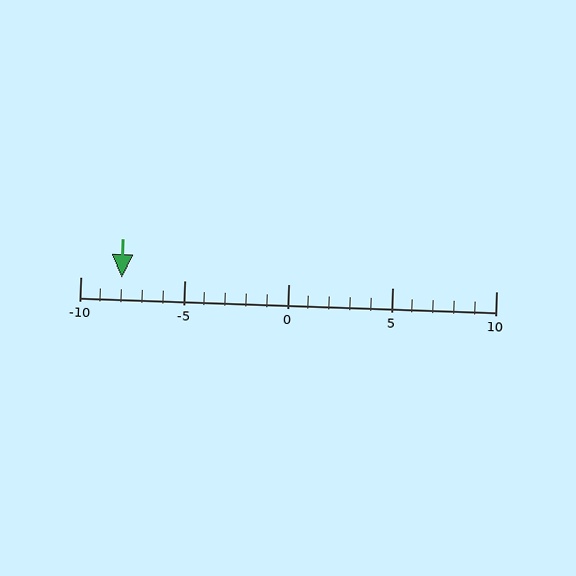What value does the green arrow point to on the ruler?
The green arrow points to approximately -8.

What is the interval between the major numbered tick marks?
The major tick marks are spaced 5 units apart.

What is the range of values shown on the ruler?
The ruler shows values from -10 to 10.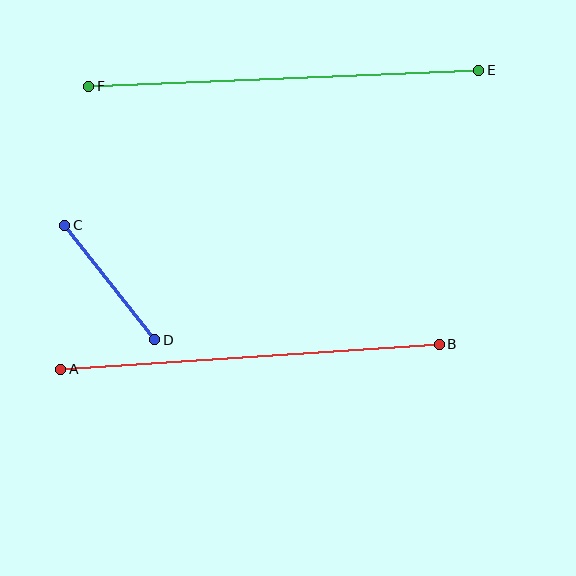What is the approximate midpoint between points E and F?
The midpoint is at approximately (284, 78) pixels.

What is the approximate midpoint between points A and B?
The midpoint is at approximately (250, 357) pixels.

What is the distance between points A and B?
The distance is approximately 379 pixels.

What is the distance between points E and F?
The distance is approximately 390 pixels.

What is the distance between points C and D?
The distance is approximately 146 pixels.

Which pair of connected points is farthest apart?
Points E and F are farthest apart.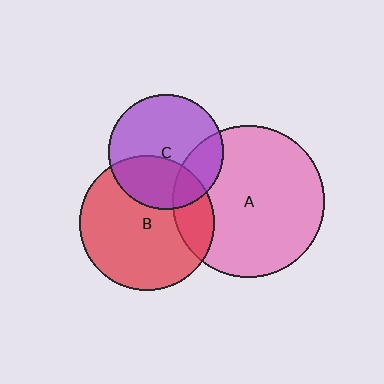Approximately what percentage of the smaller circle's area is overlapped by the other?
Approximately 25%.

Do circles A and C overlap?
Yes.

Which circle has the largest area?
Circle A (pink).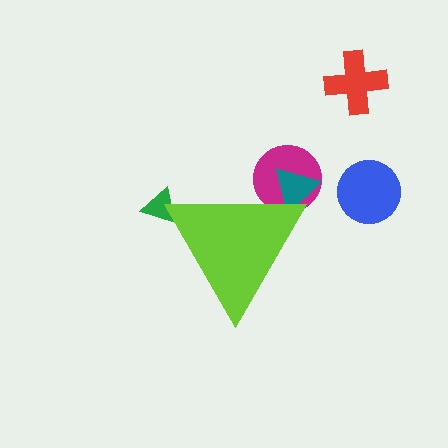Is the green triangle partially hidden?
Yes, the green triangle is partially hidden behind the lime triangle.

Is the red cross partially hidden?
No, the red cross is fully visible.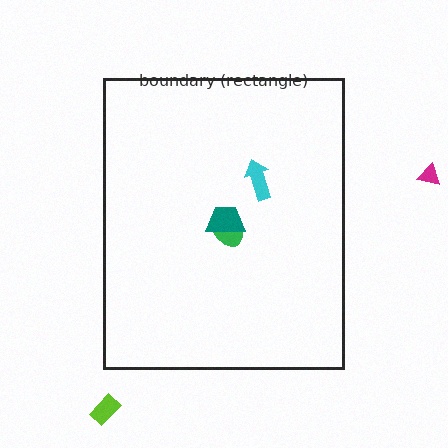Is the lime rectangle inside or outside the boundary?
Outside.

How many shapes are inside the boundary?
3 inside, 2 outside.